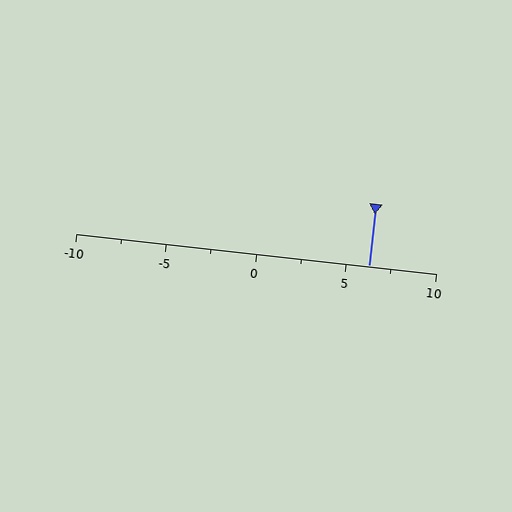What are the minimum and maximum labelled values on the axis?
The axis runs from -10 to 10.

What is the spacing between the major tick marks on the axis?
The major ticks are spaced 5 apart.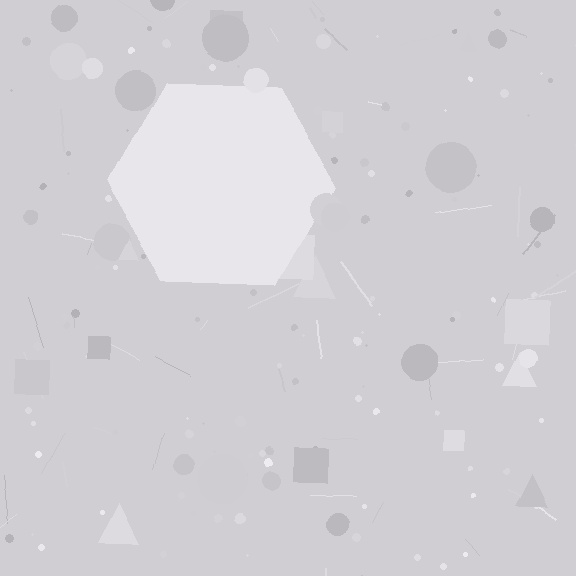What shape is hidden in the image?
A hexagon is hidden in the image.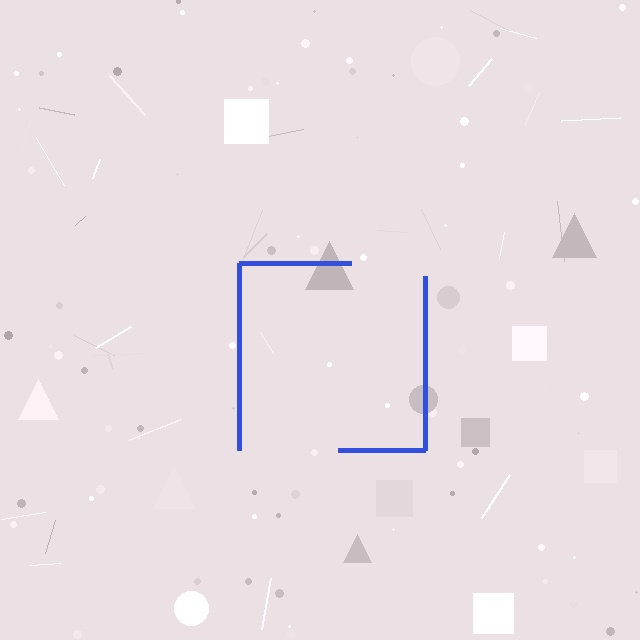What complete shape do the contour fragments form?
The contour fragments form a square.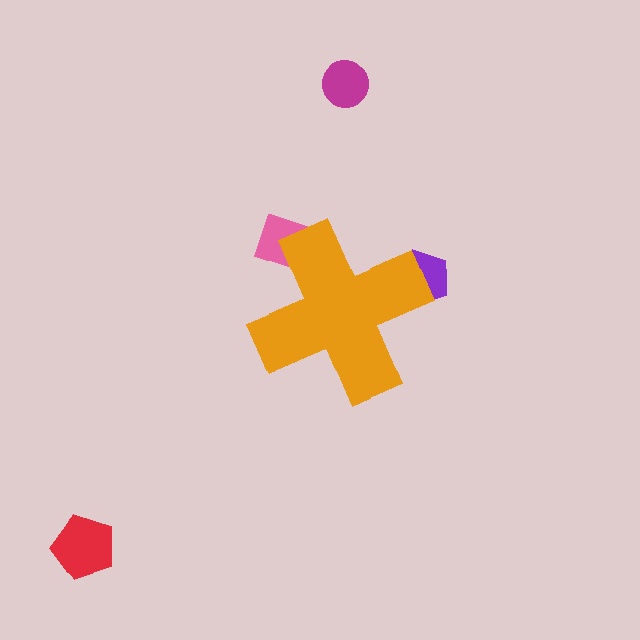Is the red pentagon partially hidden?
No, the red pentagon is fully visible.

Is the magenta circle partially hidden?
No, the magenta circle is fully visible.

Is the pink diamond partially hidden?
Yes, the pink diamond is partially hidden behind the orange cross.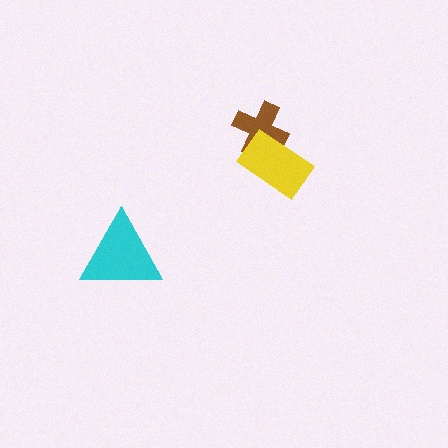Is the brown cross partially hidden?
Yes, it is partially covered by another shape.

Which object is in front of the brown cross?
The yellow rectangle is in front of the brown cross.